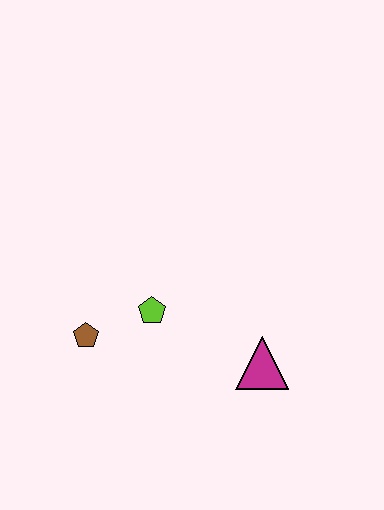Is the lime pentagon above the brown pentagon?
Yes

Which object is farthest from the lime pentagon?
The magenta triangle is farthest from the lime pentagon.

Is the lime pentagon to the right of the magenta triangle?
No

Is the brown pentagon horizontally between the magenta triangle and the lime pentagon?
No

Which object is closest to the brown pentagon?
The lime pentagon is closest to the brown pentagon.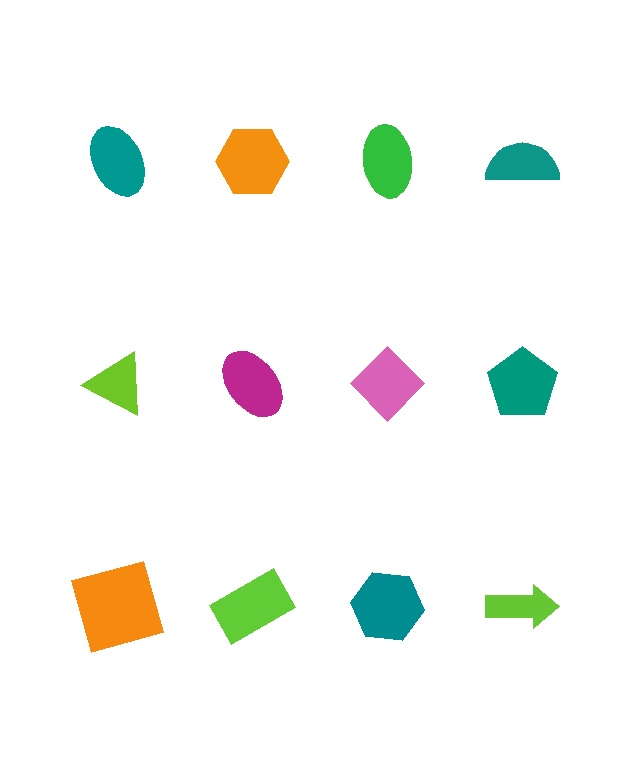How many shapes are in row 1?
4 shapes.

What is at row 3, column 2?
A lime rectangle.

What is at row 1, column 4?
A teal semicircle.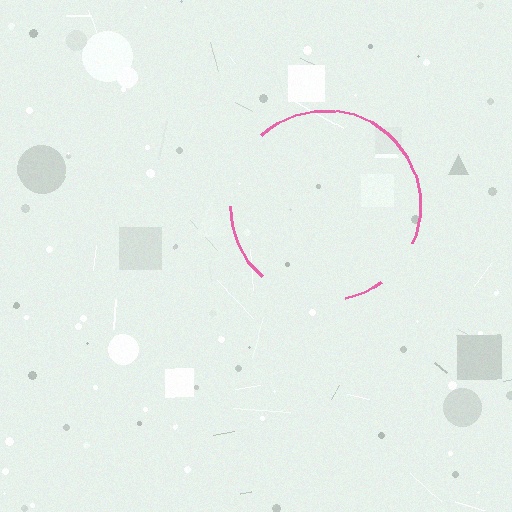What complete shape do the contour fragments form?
The contour fragments form a circle.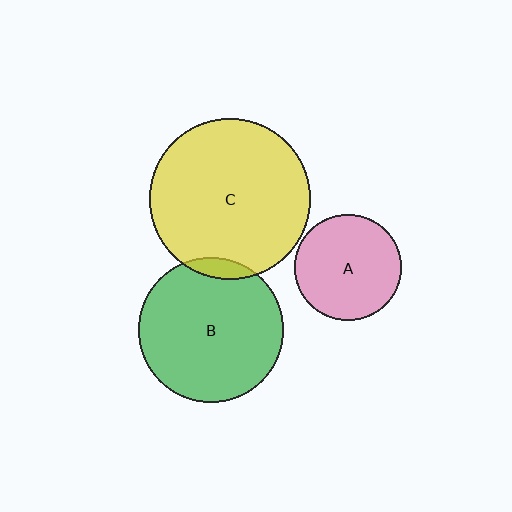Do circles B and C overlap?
Yes.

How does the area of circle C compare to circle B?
Approximately 1.2 times.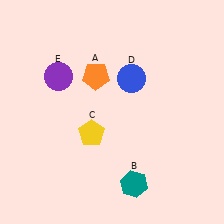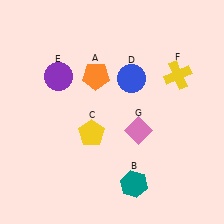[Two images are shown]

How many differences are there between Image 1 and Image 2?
There are 2 differences between the two images.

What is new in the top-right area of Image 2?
A yellow cross (F) was added in the top-right area of Image 2.